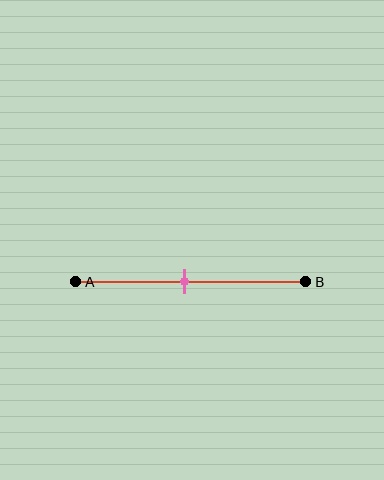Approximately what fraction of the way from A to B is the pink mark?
The pink mark is approximately 45% of the way from A to B.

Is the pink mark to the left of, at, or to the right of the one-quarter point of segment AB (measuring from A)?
The pink mark is to the right of the one-quarter point of segment AB.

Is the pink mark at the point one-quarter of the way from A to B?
No, the mark is at about 45% from A, not at the 25% one-quarter point.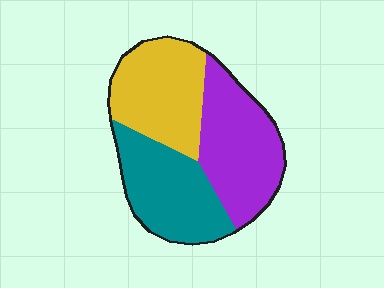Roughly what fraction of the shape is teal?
Teal covers about 30% of the shape.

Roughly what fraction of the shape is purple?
Purple covers roughly 35% of the shape.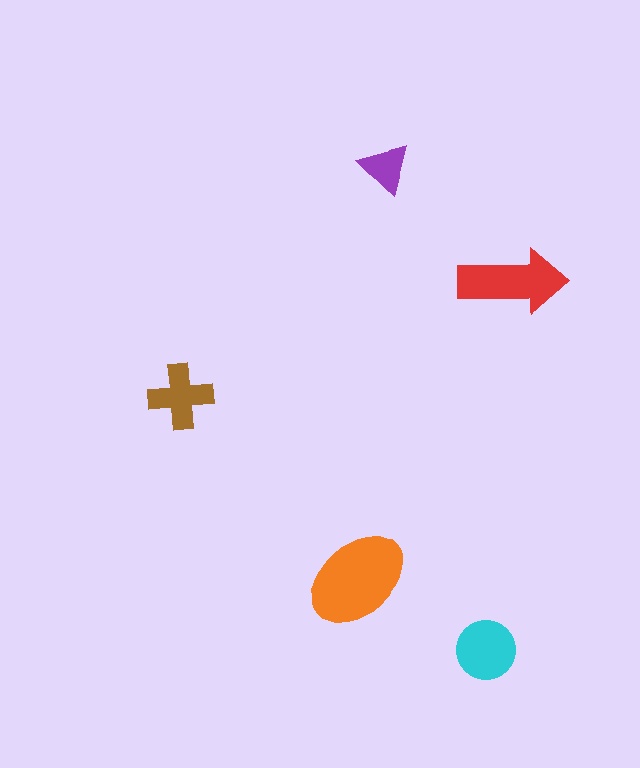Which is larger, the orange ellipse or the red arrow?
The orange ellipse.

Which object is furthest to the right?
The red arrow is rightmost.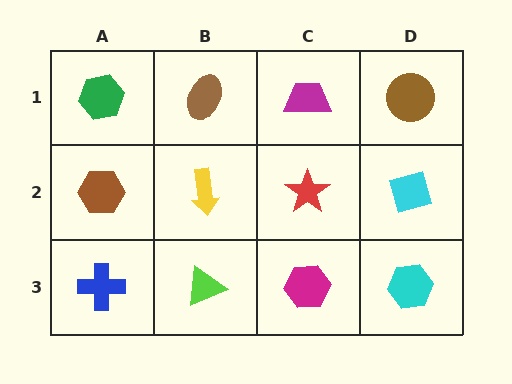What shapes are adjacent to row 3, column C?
A red star (row 2, column C), a lime triangle (row 3, column B), a cyan hexagon (row 3, column D).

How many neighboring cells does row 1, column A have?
2.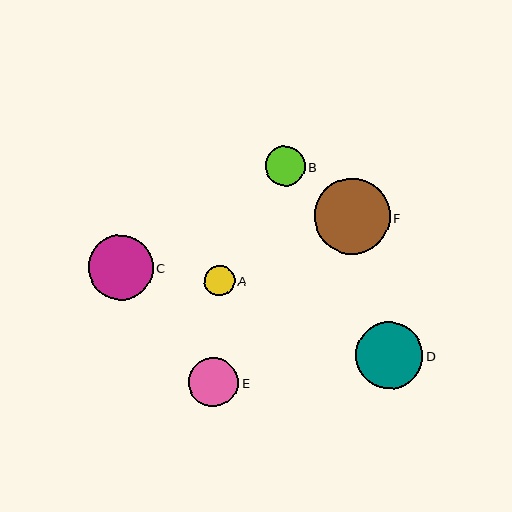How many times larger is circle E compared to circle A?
Circle E is approximately 1.6 times the size of circle A.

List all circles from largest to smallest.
From largest to smallest: F, D, C, E, B, A.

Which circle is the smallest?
Circle A is the smallest with a size of approximately 31 pixels.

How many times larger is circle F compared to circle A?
Circle F is approximately 2.5 times the size of circle A.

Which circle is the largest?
Circle F is the largest with a size of approximately 76 pixels.